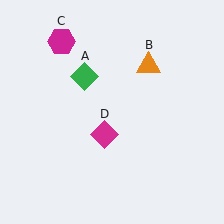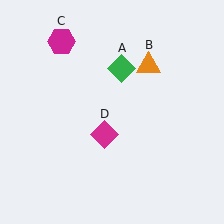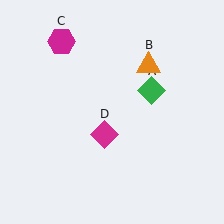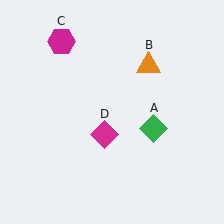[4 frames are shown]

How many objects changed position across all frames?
1 object changed position: green diamond (object A).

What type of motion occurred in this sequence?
The green diamond (object A) rotated clockwise around the center of the scene.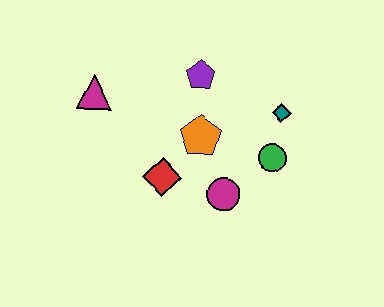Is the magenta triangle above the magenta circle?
Yes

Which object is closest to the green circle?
The teal diamond is closest to the green circle.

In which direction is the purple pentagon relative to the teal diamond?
The purple pentagon is to the left of the teal diamond.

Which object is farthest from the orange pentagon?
The magenta triangle is farthest from the orange pentagon.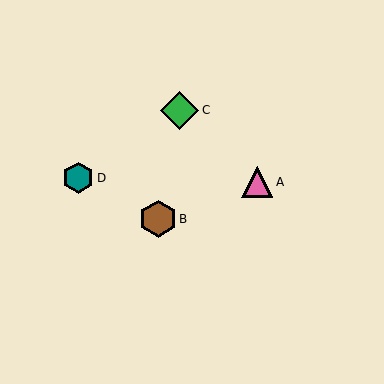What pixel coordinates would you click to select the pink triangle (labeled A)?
Click at (257, 182) to select the pink triangle A.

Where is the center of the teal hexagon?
The center of the teal hexagon is at (78, 178).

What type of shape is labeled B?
Shape B is a brown hexagon.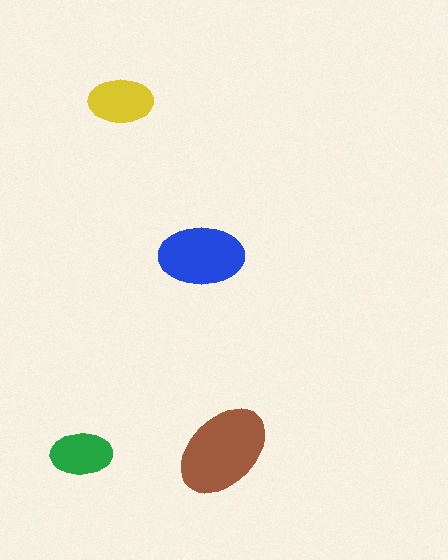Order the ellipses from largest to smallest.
the brown one, the blue one, the yellow one, the green one.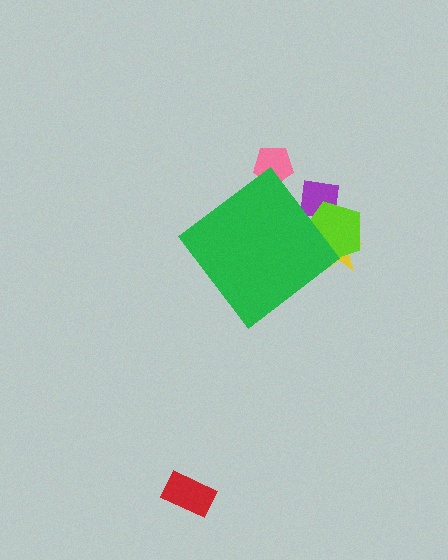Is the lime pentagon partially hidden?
Yes, the lime pentagon is partially hidden behind the green diamond.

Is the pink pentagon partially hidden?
Yes, the pink pentagon is partially hidden behind the green diamond.